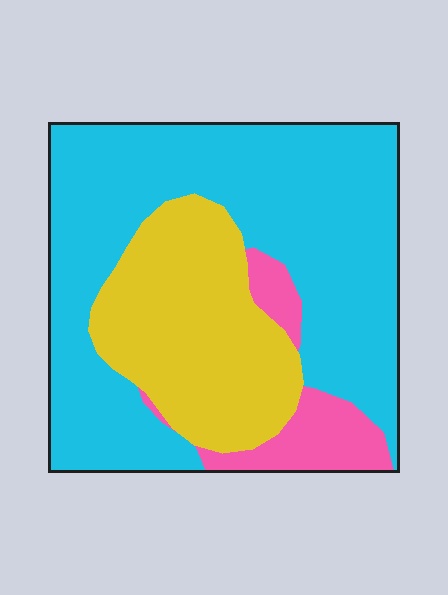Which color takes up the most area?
Cyan, at roughly 60%.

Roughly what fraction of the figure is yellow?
Yellow takes up about one quarter (1/4) of the figure.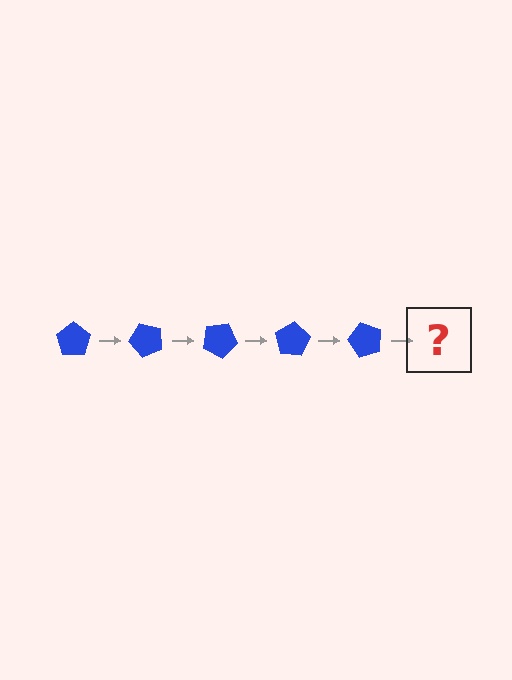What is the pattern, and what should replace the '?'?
The pattern is that the pentagon rotates 50 degrees each step. The '?' should be a blue pentagon rotated 250 degrees.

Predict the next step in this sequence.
The next step is a blue pentagon rotated 250 degrees.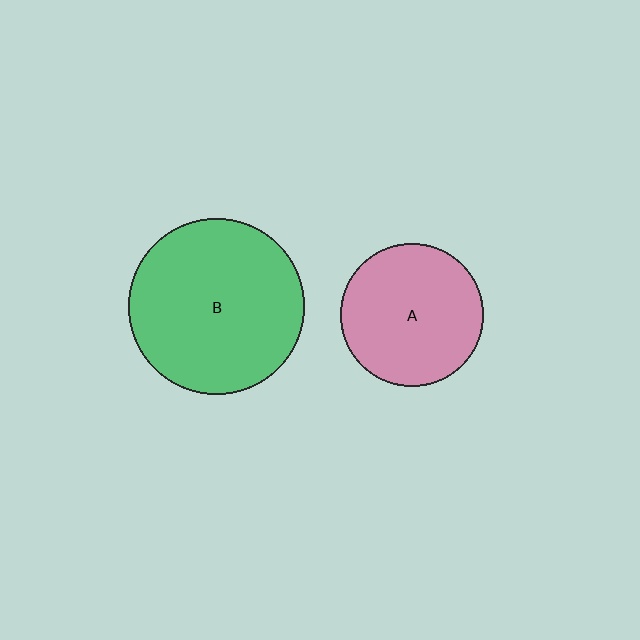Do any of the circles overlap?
No, none of the circles overlap.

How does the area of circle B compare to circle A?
Approximately 1.5 times.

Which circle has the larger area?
Circle B (green).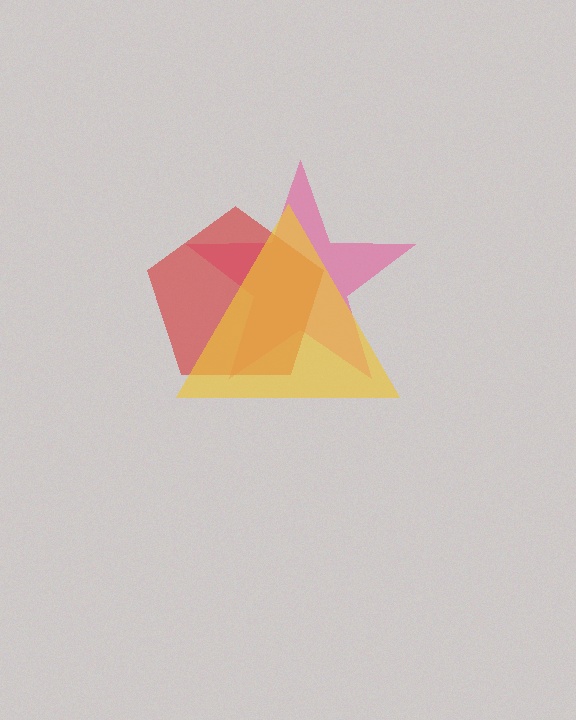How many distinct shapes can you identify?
There are 3 distinct shapes: a pink star, a red pentagon, a yellow triangle.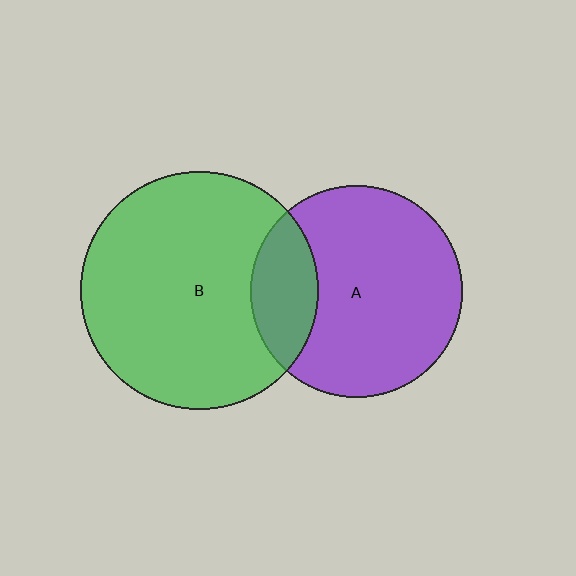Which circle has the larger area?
Circle B (green).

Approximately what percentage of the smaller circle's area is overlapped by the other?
Approximately 20%.